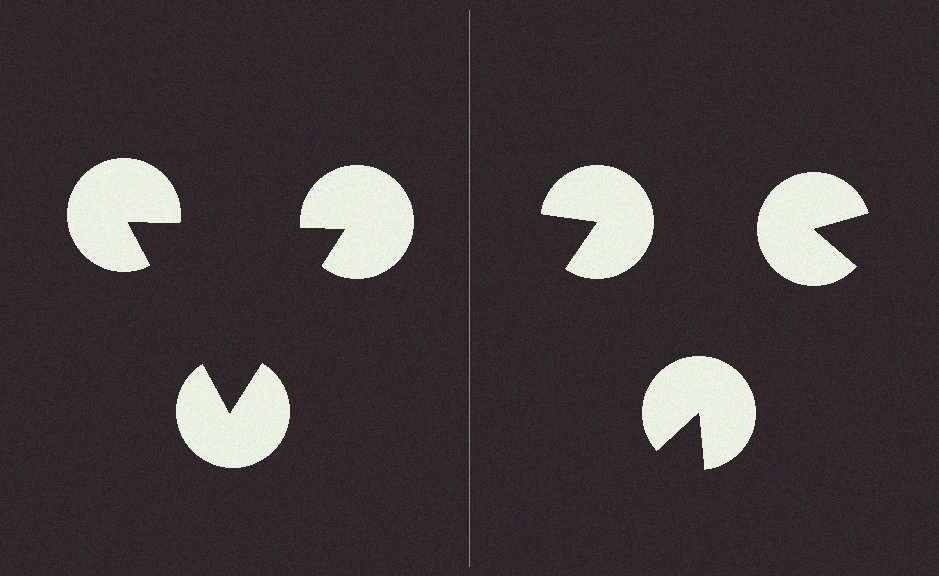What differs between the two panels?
The pac-man discs are positioned identically on both sides; only the wedge orientations differ. On the left they align to a triangle; on the right they are misaligned.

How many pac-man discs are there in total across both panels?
6 — 3 on each side.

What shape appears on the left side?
An illusory triangle.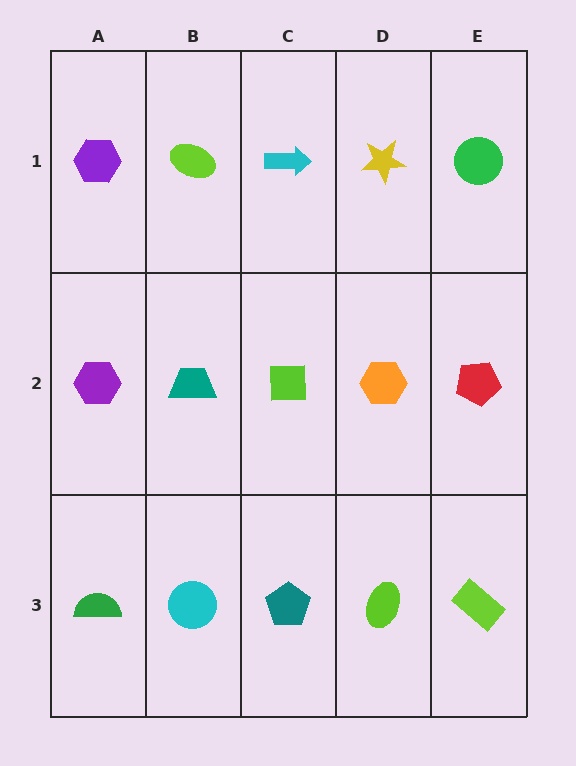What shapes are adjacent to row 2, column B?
A lime ellipse (row 1, column B), a cyan circle (row 3, column B), a purple hexagon (row 2, column A), a lime square (row 2, column C).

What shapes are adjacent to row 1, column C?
A lime square (row 2, column C), a lime ellipse (row 1, column B), a yellow star (row 1, column D).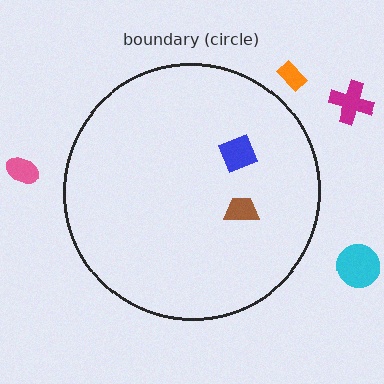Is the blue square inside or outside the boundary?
Inside.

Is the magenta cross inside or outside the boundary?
Outside.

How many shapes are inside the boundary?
2 inside, 4 outside.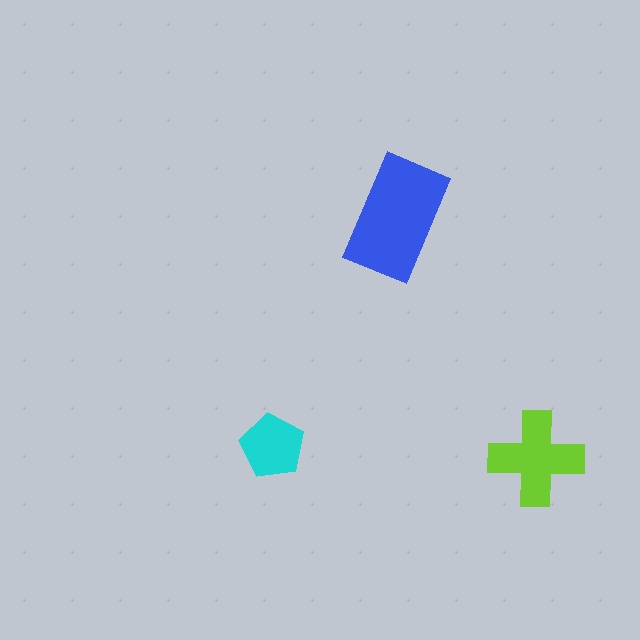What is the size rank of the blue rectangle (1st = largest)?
1st.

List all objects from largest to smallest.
The blue rectangle, the lime cross, the cyan pentagon.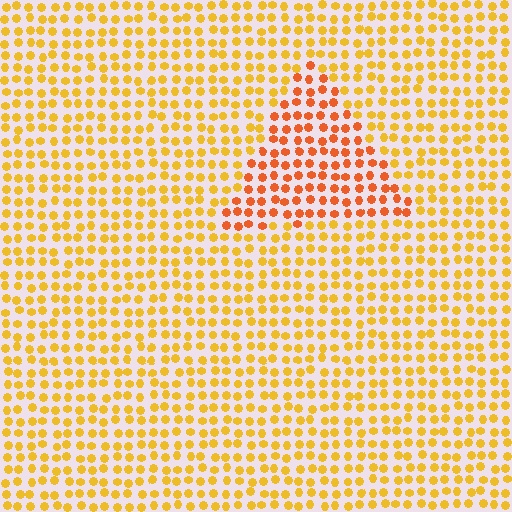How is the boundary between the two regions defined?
The boundary is defined purely by a slight shift in hue (about 29 degrees). Spacing, size, and orientation are identical on both sides.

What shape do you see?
I see a triangle.